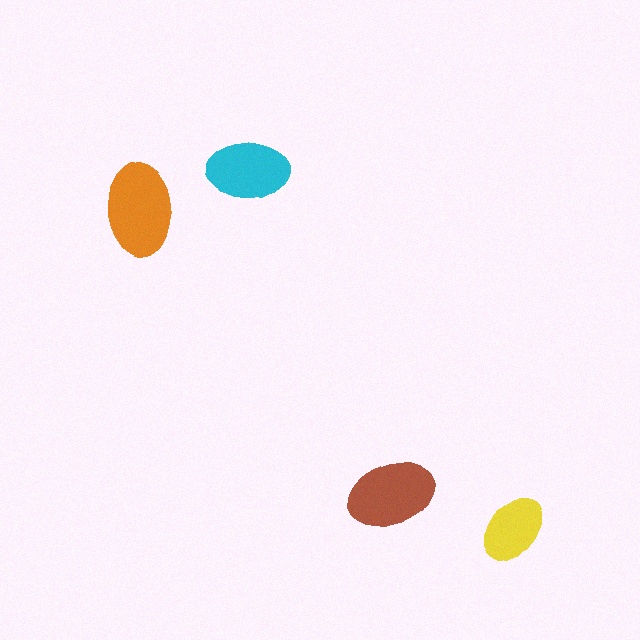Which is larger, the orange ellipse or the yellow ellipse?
The orange one.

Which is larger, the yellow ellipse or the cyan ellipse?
The cyan one.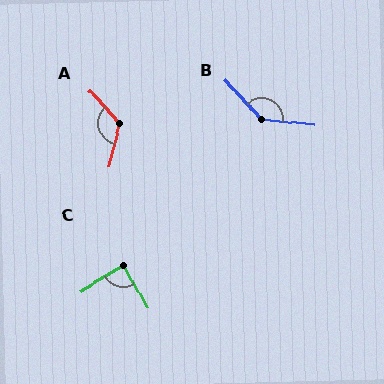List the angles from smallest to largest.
C (88°), A (124°), B (138°).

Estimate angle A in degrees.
Approximately 124 degrees.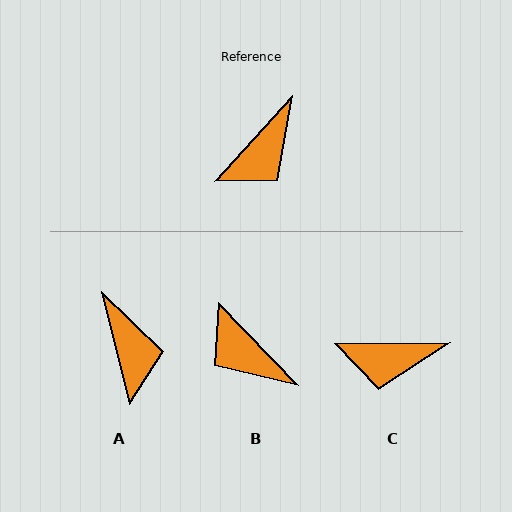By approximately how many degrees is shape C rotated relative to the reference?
Approximately 48 degrees clockwise.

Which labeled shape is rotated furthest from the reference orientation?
B, about 94 degrees away.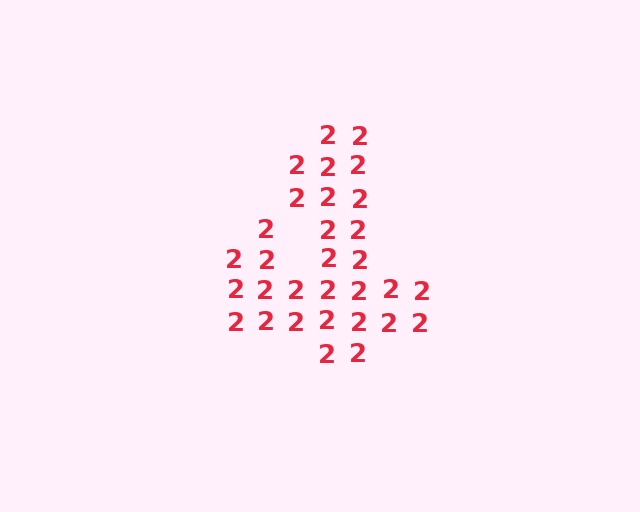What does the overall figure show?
The overall figure shows the digit 4.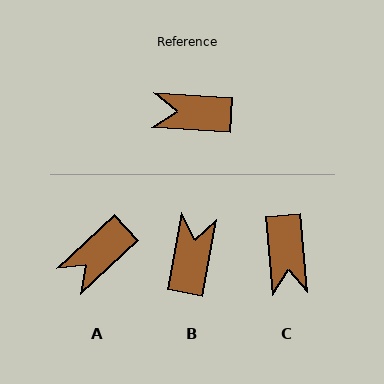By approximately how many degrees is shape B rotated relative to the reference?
Approximately 97 degrees clockwise.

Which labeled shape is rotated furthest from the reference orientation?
C, about 98 degrees away.